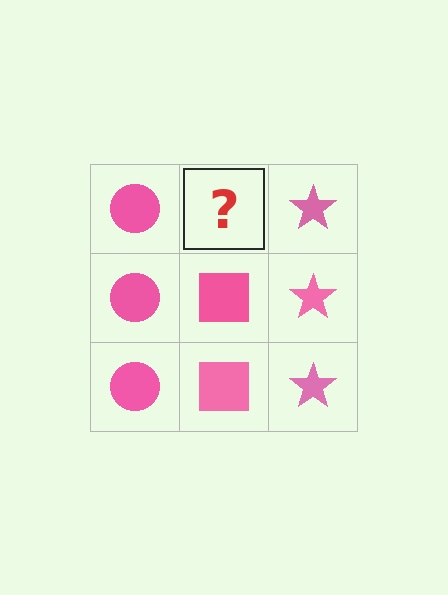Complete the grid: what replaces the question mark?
The question mark should be replaced with a pink square.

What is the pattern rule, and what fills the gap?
The rule is that each column has a consistent shape. The gap should be filled with a pink square.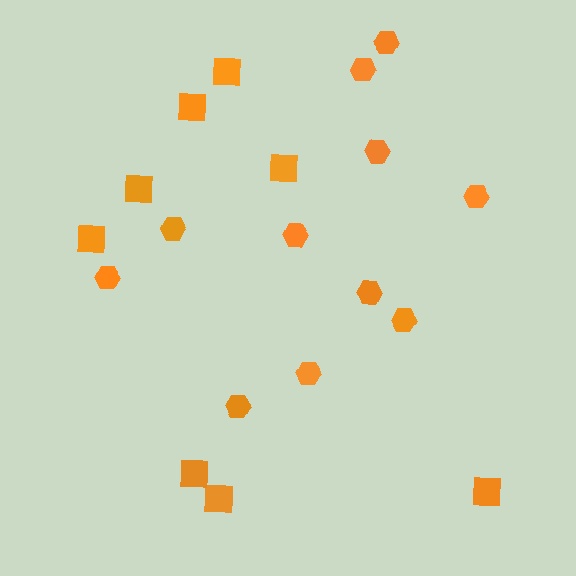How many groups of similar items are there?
There are 2 groups: one group of hexagons (11) and one group of squares (8).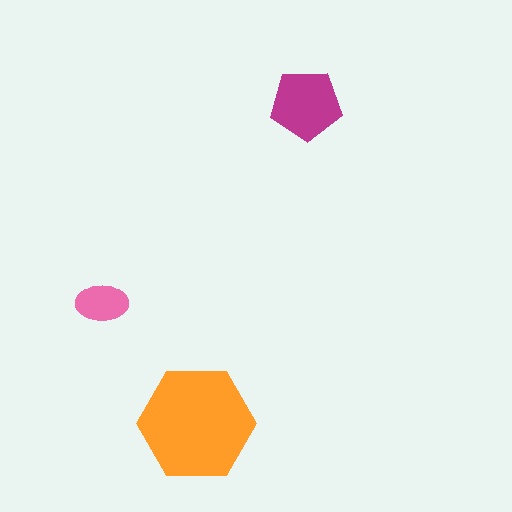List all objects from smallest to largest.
The pink ellipse, the magenta pentagon, the orange hexagon.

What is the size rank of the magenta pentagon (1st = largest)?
2nd.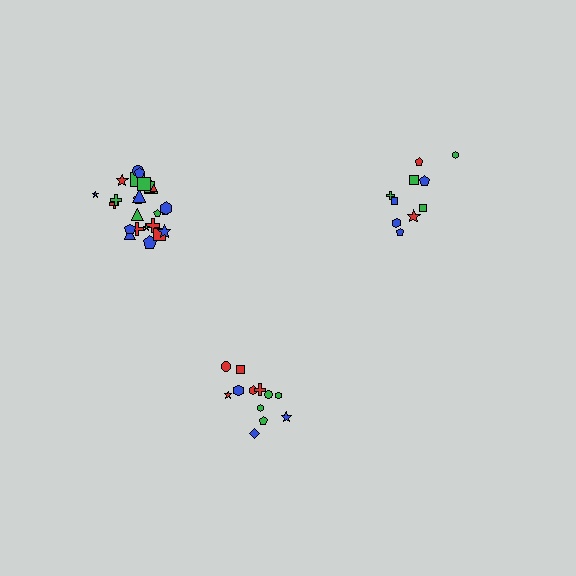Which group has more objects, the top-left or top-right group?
The top-left group.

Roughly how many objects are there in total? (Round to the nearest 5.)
Roughly 45 objects in total.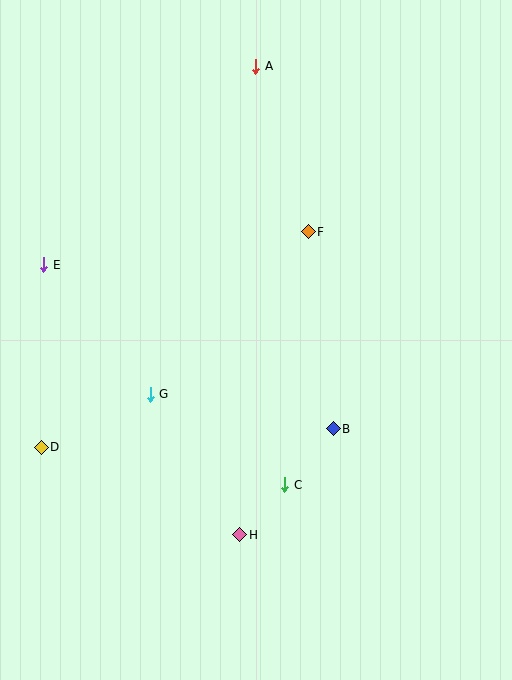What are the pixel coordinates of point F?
Point F is at (308, 232).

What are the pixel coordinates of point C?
Point C is at (285, 485).